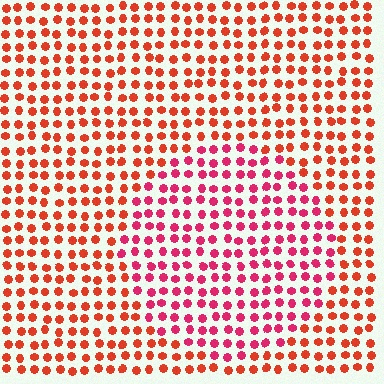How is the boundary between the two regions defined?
The boundary is defined purely by a slight shift in hue (about 30 degrees). Spacing, size, and orientation are identical on both sides.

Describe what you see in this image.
The image is filled with small red elements in a uniform arrangement. A circle-shaped region is visible where the elements are tinted to a slightly different hue, forming a subtle color boundary.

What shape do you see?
I see a circle.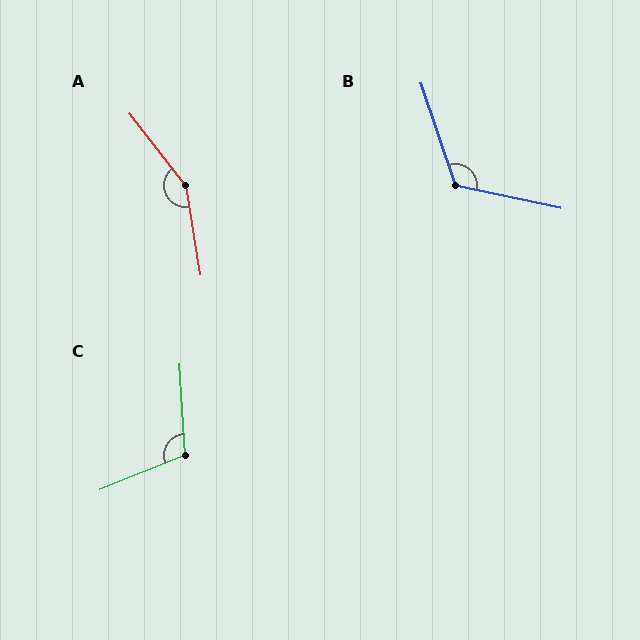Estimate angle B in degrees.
Approximately 120 degrees.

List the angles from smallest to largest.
C (108°), B (120°), A (152°).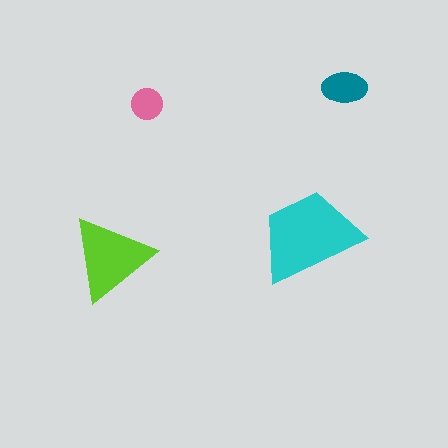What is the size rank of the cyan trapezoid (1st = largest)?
1st.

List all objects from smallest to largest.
The pink circle, the teal ellipse, the lime triangle, the cyan trapezoid.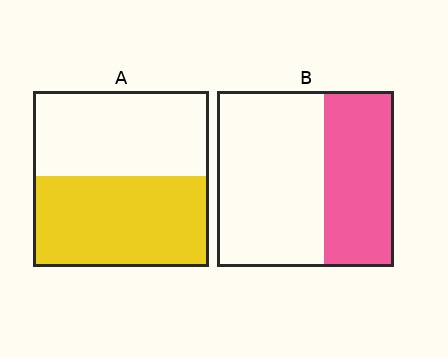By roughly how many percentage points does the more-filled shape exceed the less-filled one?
By roughly 10 percentage points (A over B).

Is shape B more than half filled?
No.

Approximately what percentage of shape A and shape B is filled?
A is approximately 50% and B is approximately 40%.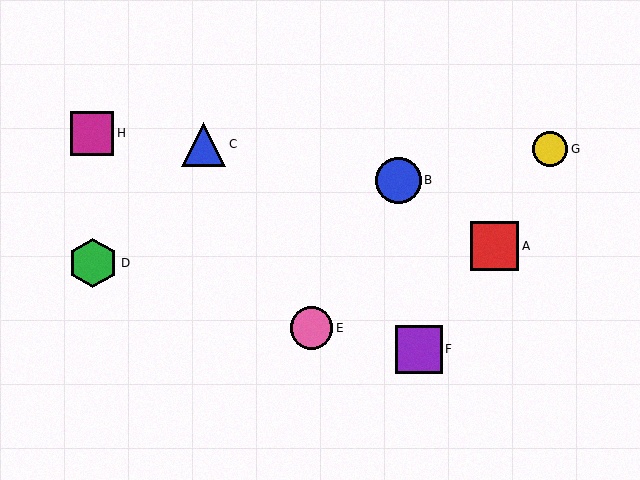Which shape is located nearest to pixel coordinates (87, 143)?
The magenta square (labeled H) at (92, 133) is nearest to that location.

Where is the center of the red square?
The center of the red square is at (495, 246).